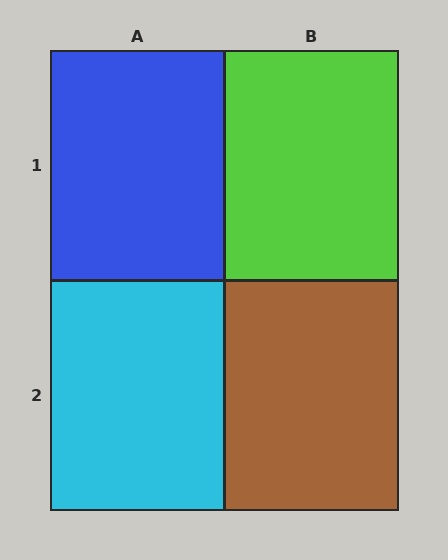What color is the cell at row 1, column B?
Lime.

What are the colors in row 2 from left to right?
Cyan, brown.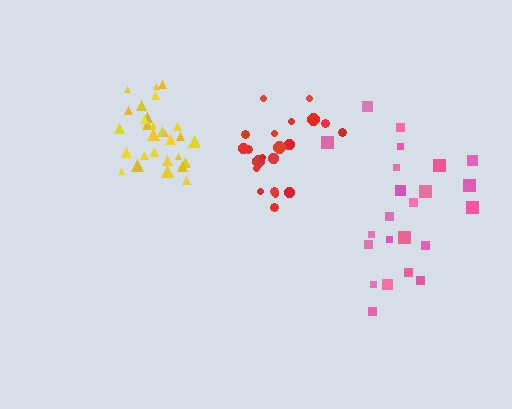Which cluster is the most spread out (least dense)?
Pink.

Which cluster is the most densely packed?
Yellow.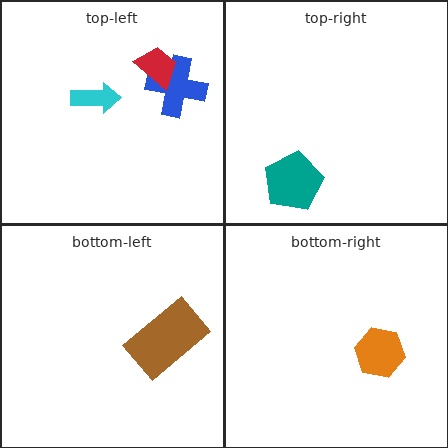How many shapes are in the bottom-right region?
1.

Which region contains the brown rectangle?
The bottom-left region.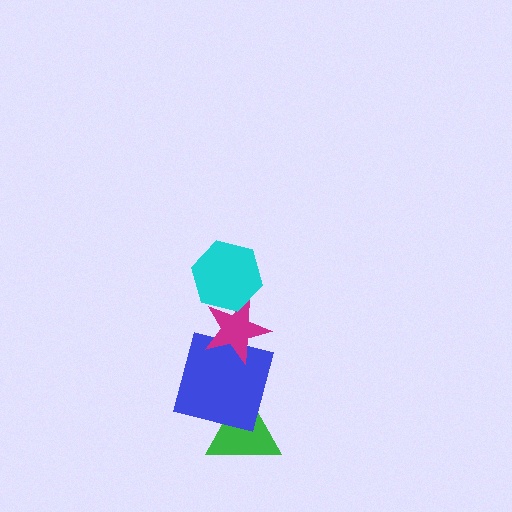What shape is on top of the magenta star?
The cyan hexagon is on top of the magenta star.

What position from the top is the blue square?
The blue square is 3rd from the top.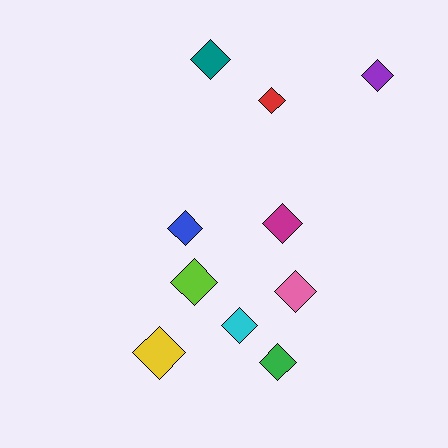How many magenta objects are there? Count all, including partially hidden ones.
There is 1 magenta object.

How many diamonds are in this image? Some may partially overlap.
There are 10 diamonds.